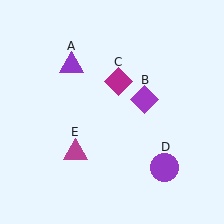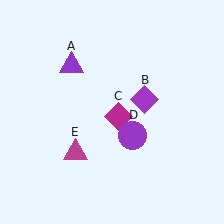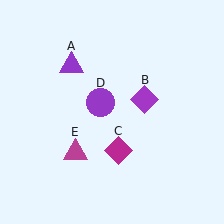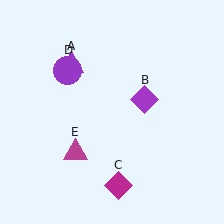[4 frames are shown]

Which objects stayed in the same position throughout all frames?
Purple triangle (object A) and purple diamond (object B) and magenta triangle (object E) remained stationary.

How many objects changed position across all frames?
2 objects changed position: magenta diamond (object C), purple circle (object D).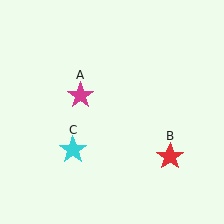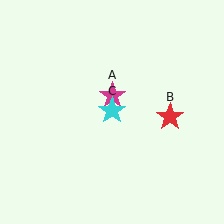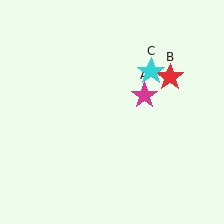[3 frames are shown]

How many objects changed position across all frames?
3 objects changed position: magenta star (object A), red star (object B), cyan star (object C).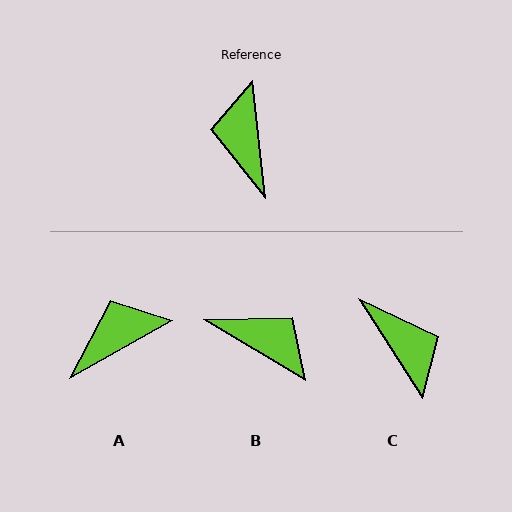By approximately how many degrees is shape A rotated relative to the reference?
Approximately 67 degrees clockwise.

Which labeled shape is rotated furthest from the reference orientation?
C, about 154 degrees away.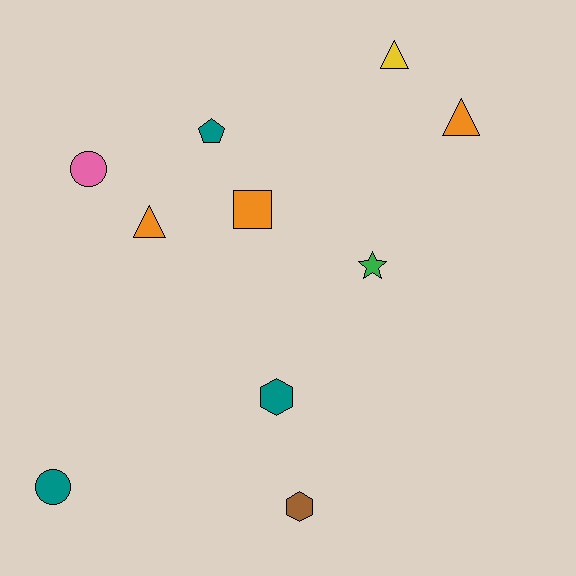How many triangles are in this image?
There are 3 triangles.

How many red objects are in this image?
There are no red objects.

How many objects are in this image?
There are 10 objects.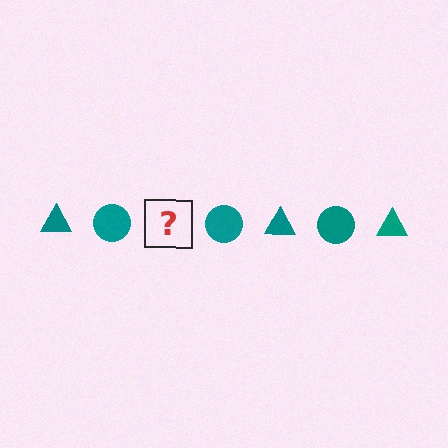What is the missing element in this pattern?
The missing element is a teal triangle.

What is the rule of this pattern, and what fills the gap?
The rule is that the pattern cycles through triangle, circle shapes in teal. The gap should be filled with a teal triangle.